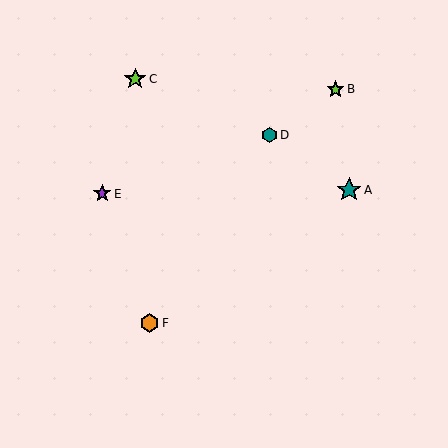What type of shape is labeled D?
Shape D is a teal hexagon.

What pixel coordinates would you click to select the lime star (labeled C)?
Click at (135, 79) to select the lime star C.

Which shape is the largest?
The teal star (labeled A) is the largest.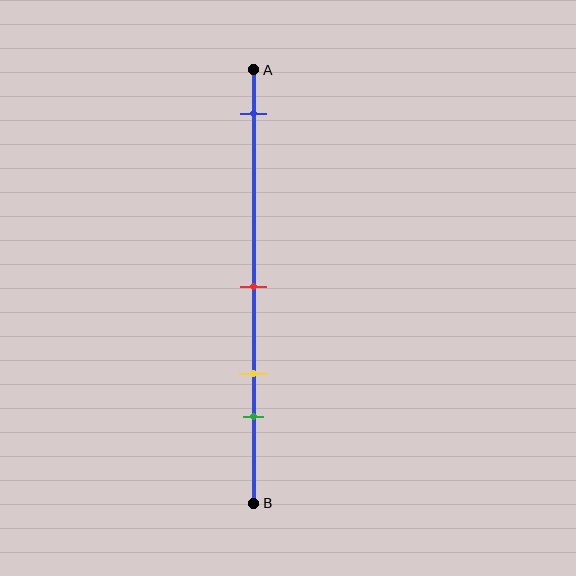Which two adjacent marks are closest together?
The yellow and green marks are the closest adjacent pair.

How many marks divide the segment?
There are 4 marks dividing the segment.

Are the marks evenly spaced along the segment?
No, the marks are not evenly spaced.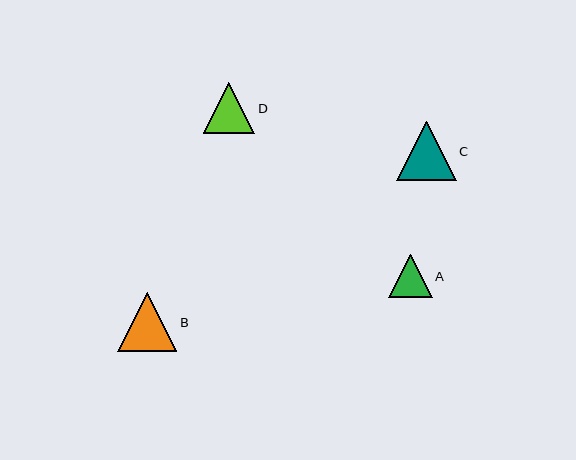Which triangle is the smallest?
Triangle A is the smallest with a size of approximately 43 pixels.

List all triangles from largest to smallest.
From largest to smallest: C, B, D, A.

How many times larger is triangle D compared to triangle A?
Triangle D is approximately 1.2 times the size of triangle A.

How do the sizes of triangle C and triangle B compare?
Triangle C and triangle B are approximately the same size.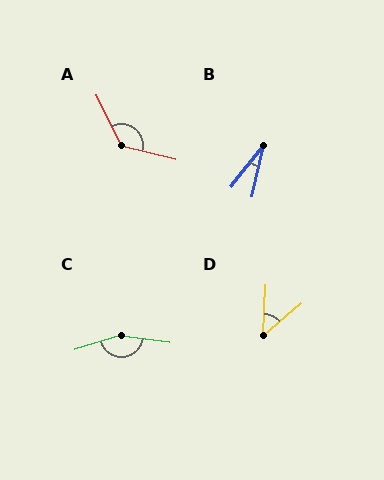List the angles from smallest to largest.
B (26°), D (47°), A (130°), C (155°).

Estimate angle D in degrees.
Approximately 47 degrees.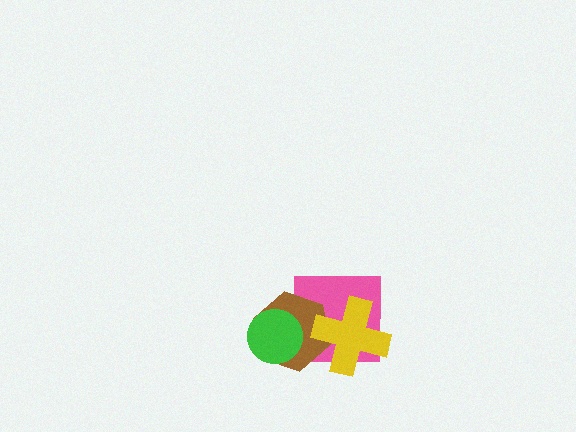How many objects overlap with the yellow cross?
2 objects overlap with the yellow cross.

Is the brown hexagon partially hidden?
Yes, it is partially covered by another shape.